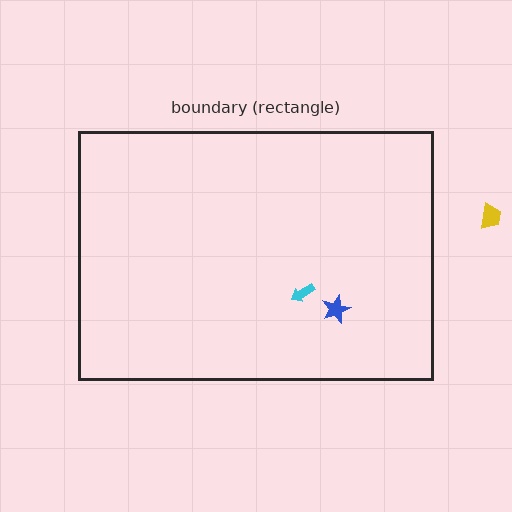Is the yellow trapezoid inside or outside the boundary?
Outside.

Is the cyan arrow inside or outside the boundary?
Inside.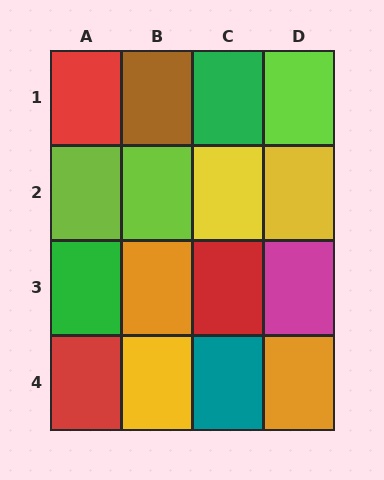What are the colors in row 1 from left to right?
Red, brown, green, lime.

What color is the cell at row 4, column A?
Red.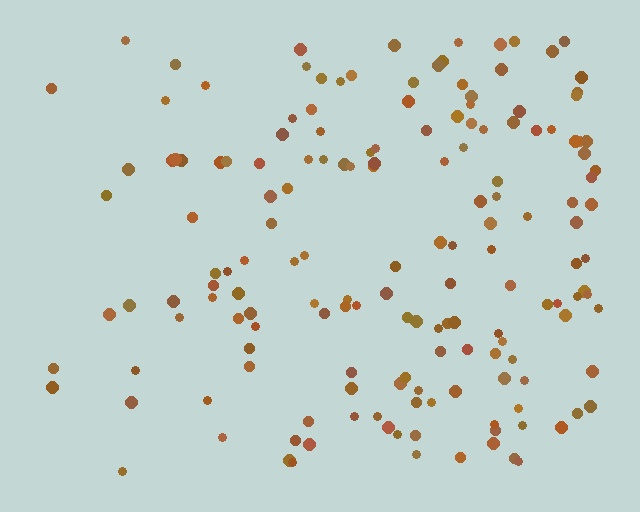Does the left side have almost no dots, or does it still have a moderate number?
Still a moderate number, just noticeably fewer than the right.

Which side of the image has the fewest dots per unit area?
The left.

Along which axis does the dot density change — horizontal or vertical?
Horizontal.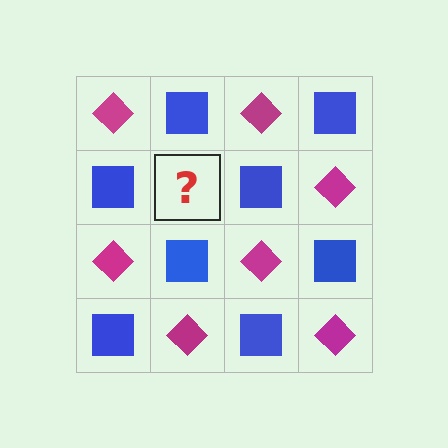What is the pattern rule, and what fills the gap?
The rule is that it alternates magenta diamond and blue square in a checkerboard pattern. The gap should be filled with a magenta diamond.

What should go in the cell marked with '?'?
The missing cell should contain a magenta diamond.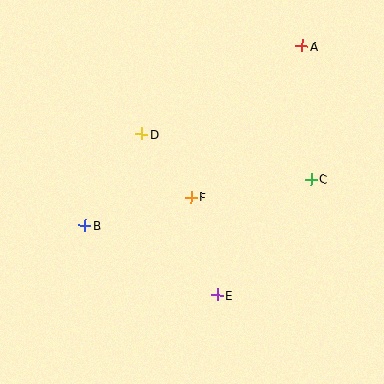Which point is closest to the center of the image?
Point F at (191, 197) is closest to the center.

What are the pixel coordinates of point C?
Point C is at (311, 179).